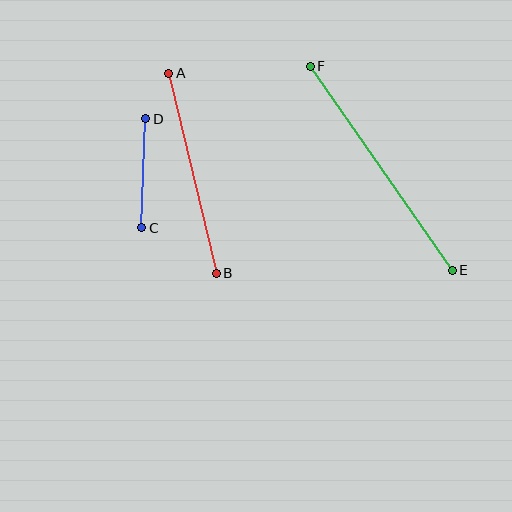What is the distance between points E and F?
The distance is approximately 248 pixels.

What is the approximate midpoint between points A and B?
The midpoint is at approximately (192, 173) pixels.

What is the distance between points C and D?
The distance is approximately 109 pixels.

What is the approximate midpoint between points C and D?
The midpoint is at approximately (144, 173) pixels.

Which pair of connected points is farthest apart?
Points E and F are farthest apart.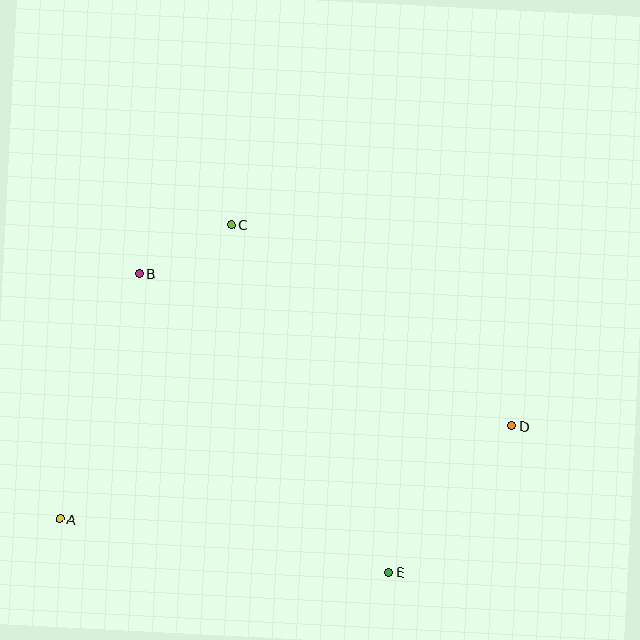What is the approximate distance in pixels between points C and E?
The distance between C and E is approximately 382 pixels.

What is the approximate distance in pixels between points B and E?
The distance between B and E is approximately 389 pixels.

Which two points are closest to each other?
Points B and C are closest to each other.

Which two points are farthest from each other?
Points A and D are farthest from each other.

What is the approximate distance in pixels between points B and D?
The distance between B and D is approximately 402 pixels.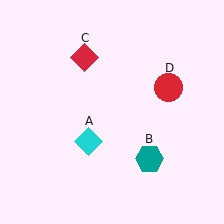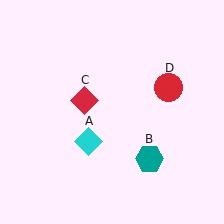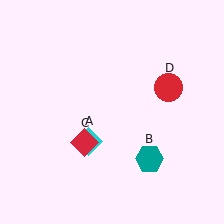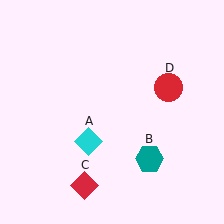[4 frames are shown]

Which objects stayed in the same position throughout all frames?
Cyan diamond (object A) and teal hexagon (object B) and red circle (object D) remained stationary.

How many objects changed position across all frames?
1 object changed position: red diamond (object C).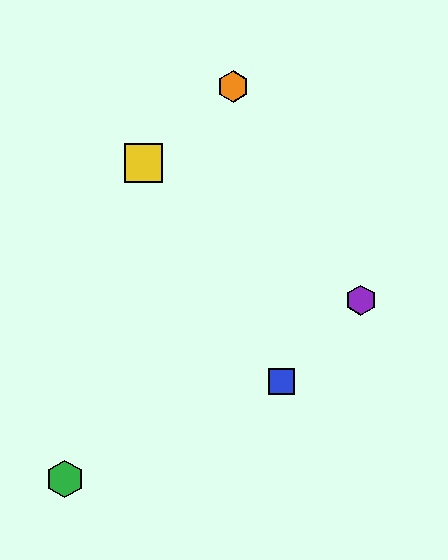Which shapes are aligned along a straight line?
The red hexagon, the blue square, the yellow square are aligned along a straight line.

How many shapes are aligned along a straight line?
3 shapes (the red hexagon, the blue square, the yellow square) are aligned along a straight line.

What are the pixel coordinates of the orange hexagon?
The orange hexagon is at (233, 87).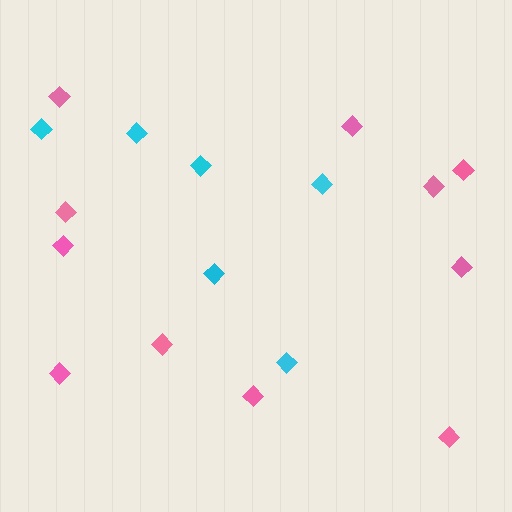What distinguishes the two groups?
There are 2 groups: one group of pink diamonds (11) and one group of cyan diamonds (6).